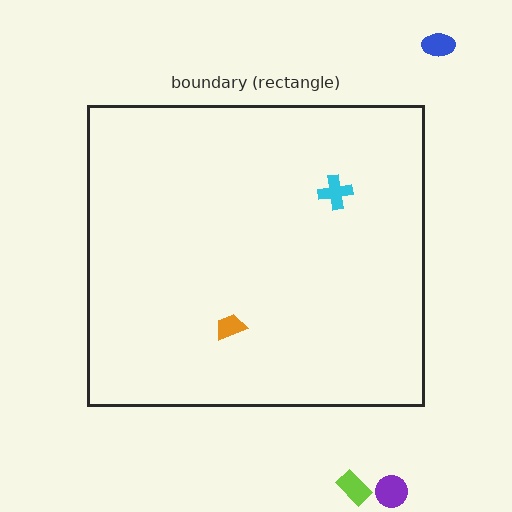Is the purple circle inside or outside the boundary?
Outside.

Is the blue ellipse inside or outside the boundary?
Outside.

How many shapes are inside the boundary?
2 inside, 3 outside.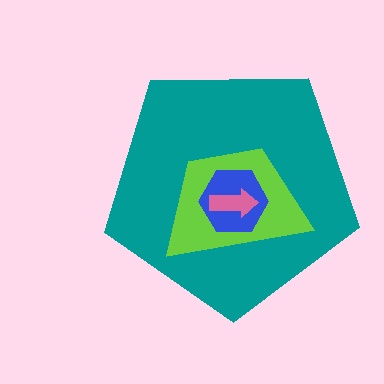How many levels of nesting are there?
4.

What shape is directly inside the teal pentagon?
The lime trapezoid.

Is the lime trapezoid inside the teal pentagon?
Yes.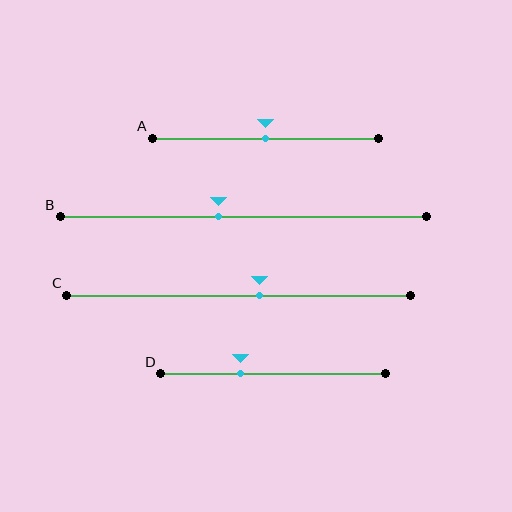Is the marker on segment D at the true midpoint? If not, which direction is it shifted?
No, the marker on segment D is shifted to the left by about 14% of the segment length.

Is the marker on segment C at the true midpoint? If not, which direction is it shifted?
No, the marker on segment C is shifted to the right by about 6% of the segment length.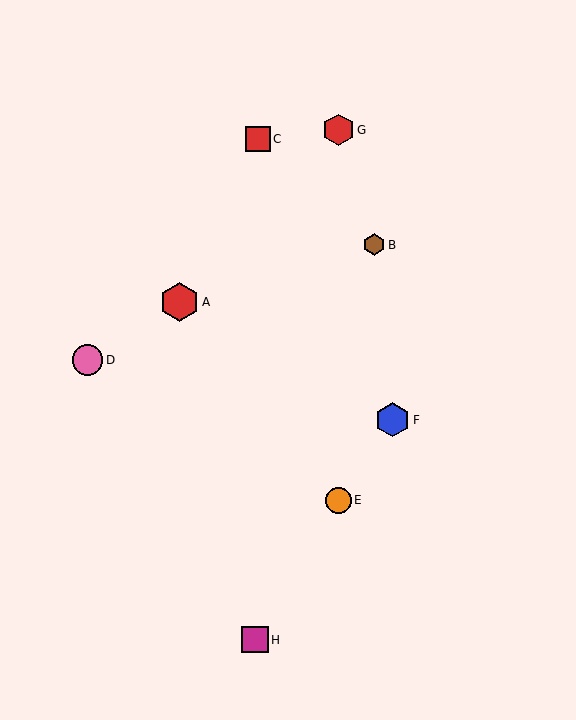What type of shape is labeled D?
Shape D is a pink circle.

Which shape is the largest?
The red hexagon (labeled A) is the largest.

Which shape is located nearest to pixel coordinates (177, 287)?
The red hexagon (labeled A) at (179, 302) is nearest to that location.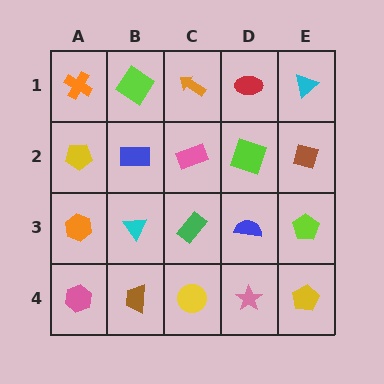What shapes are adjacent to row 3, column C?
A pink rectangle (row 2, column C), a yellow circle (row 4, column C), a cyan triangle (row 3, column B), a blue semicircle (row 3, column D).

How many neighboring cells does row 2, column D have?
4.